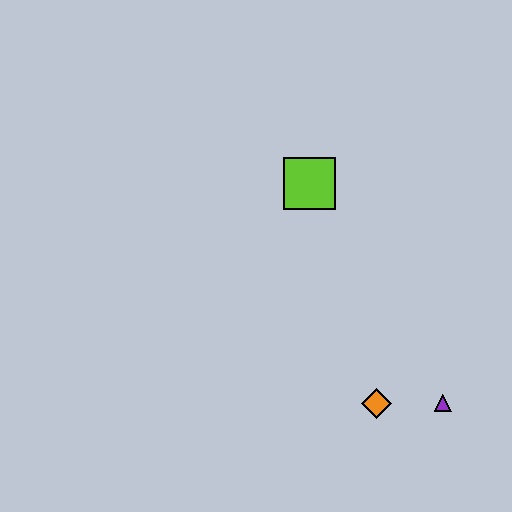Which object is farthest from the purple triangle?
The lime square is farthest from the purple triangle.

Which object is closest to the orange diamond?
The purple triangle is closest to the orange diamond.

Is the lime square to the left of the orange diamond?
Yes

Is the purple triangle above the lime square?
No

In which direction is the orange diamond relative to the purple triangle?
The orange diamond is to the left of the purple triangle.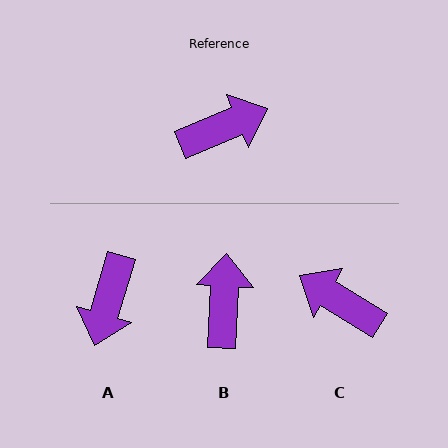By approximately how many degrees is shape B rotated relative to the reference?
Approximately 64 degrees counter-clockwise.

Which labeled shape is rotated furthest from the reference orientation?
A, about 130 degrees away.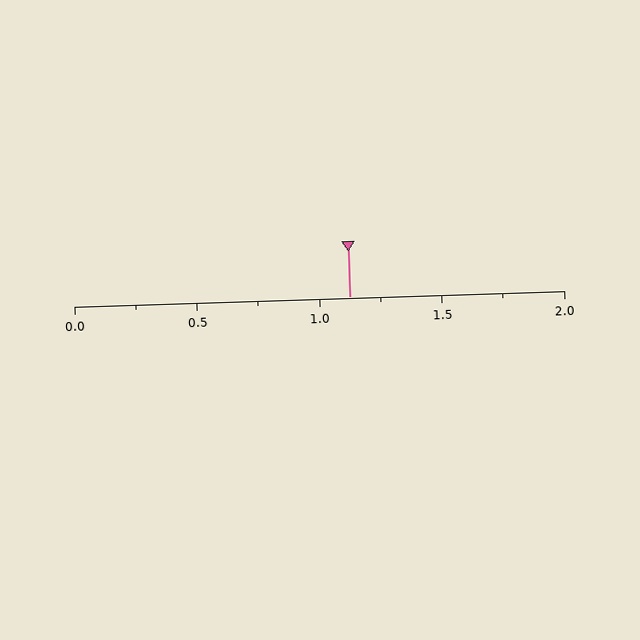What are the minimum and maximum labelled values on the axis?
The axis runs from 0.0 to 2.0.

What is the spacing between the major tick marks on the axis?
The major ticks are spaced 0.5 apart.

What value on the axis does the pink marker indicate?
The marker indicates approximately 1.12.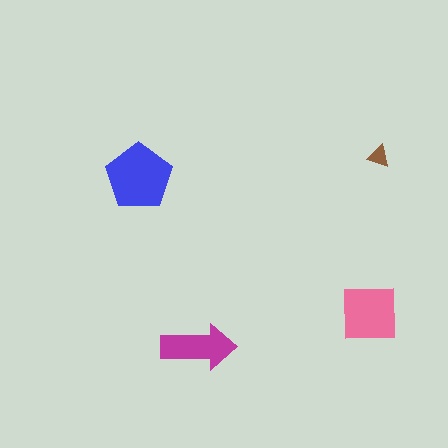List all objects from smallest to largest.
The brown triangle, the magenta arrow, the pink square, the blue pentagon.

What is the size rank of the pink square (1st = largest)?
2nd.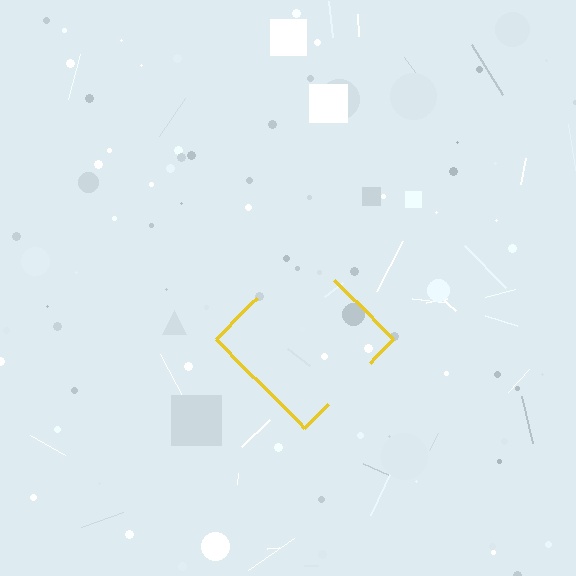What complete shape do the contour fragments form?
The contour fragments form a diamond.